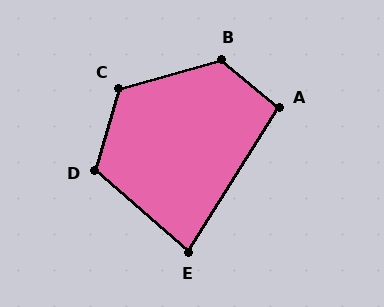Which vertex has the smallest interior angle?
E, at approximately 81 degrees.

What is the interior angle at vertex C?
Approximately 121 degrees (obtuse).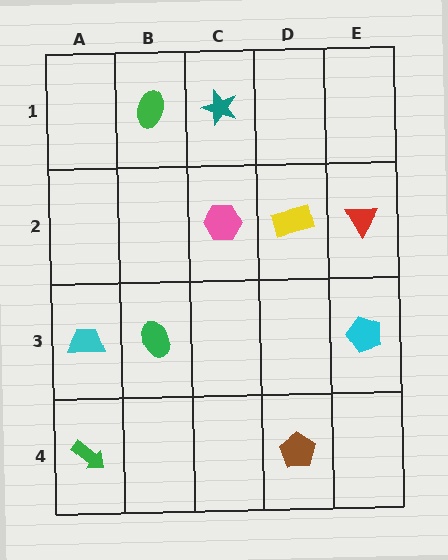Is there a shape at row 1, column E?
No, that cell is empty.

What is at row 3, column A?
A cyan trapezoid.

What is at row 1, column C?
A teal star.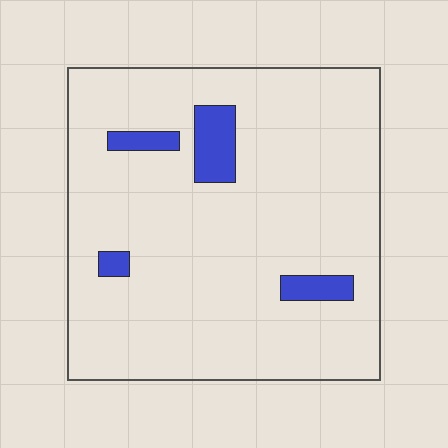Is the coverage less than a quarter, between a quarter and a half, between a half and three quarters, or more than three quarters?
Less than a quarter.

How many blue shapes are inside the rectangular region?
4.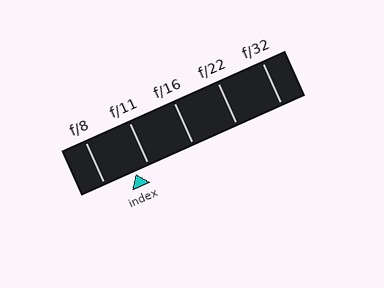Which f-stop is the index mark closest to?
The index mark is closest to f/11.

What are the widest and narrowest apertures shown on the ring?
The widest aperture shown is f/8 and the narrowest is f/32.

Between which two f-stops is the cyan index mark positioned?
The index mark is between f/8 and f/11.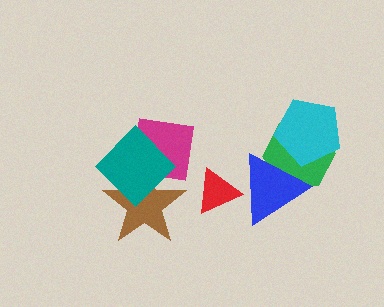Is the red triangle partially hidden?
Yes, it is partially covered by another shape.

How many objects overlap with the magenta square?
2 objects overlap with the magenta square.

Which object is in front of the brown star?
The teal diamond is in front of the brown star.